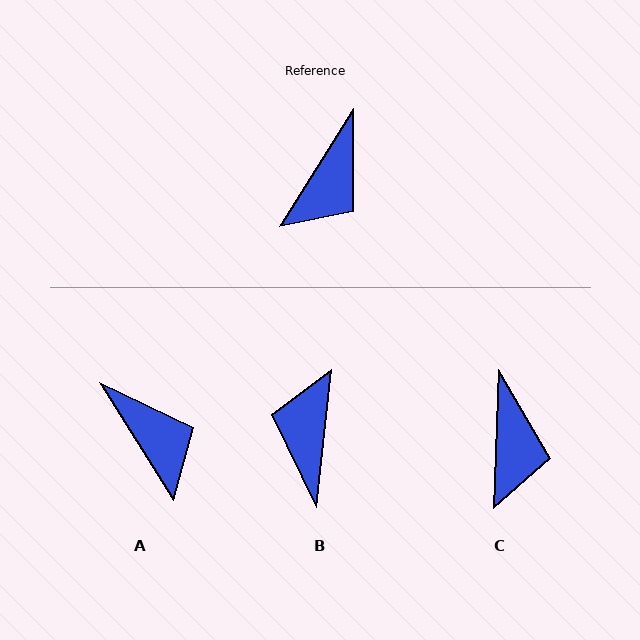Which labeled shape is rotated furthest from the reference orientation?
B, about 154 degrees away.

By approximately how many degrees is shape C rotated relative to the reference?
Approximately 30 degrees counter-clockwise.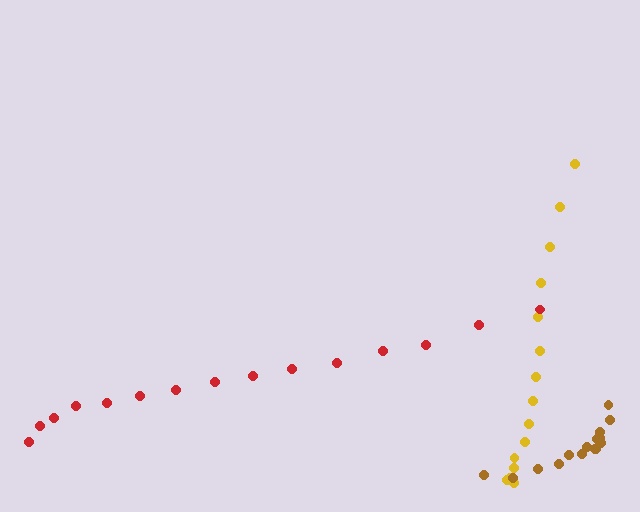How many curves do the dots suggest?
There are 3 distinct paths.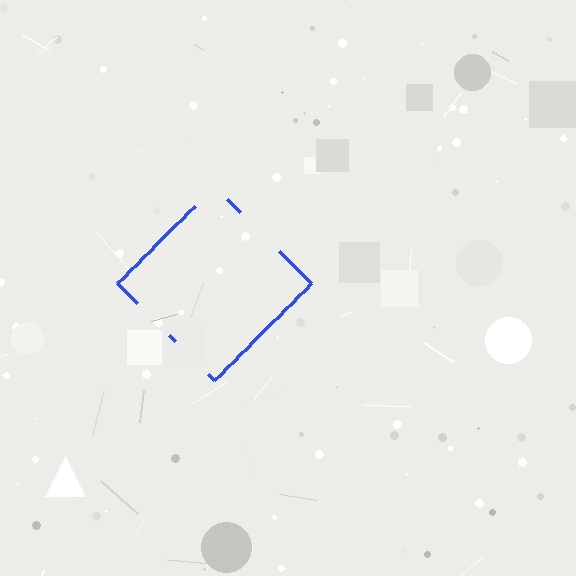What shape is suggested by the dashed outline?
The dashed outline suggests a diamond.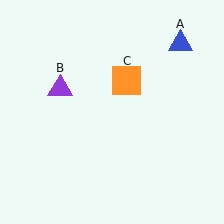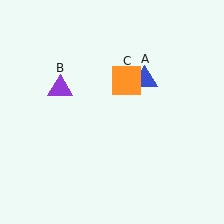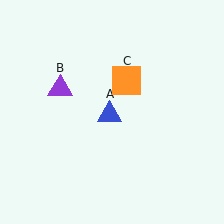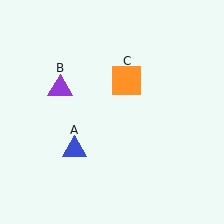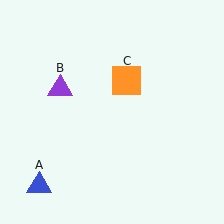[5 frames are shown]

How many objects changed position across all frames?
1 object changed position: blue triangle (object A).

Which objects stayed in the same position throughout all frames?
Purple triangle (object B) and orange square (object C) remained stationary.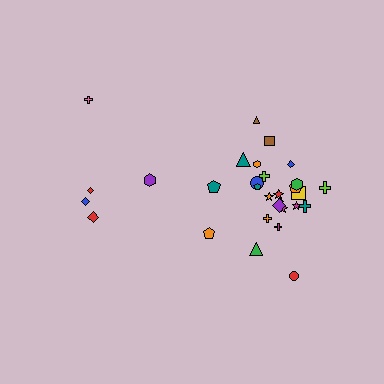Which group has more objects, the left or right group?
The right group.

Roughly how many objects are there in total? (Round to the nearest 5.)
Roughly 30 objects in total.